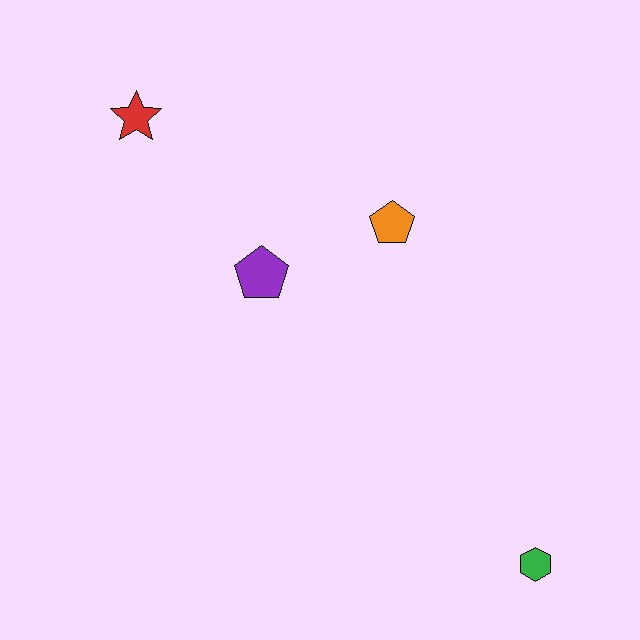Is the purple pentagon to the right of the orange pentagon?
No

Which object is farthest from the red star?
The green hexagon is farthest from the red star.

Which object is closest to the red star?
The purple pentagon is closest to the red star.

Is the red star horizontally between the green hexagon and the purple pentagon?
No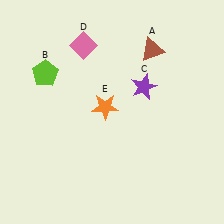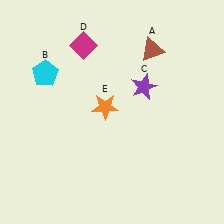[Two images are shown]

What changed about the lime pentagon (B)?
In Image 1, B is lime. In Image 2, it changed to cyan.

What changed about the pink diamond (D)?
In Image 1, D is pink. In Image 2, it changed to magenta.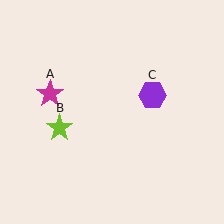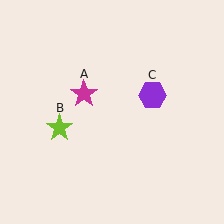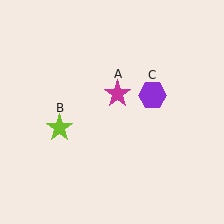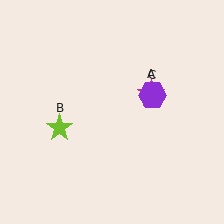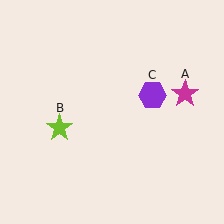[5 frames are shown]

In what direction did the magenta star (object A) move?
The magenta star (object A) moved right.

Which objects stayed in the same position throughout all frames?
Lime star (object B) and purple hexagon (object C) remained stationary.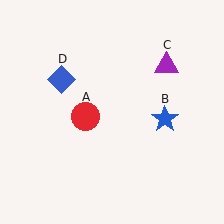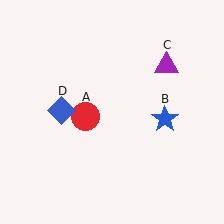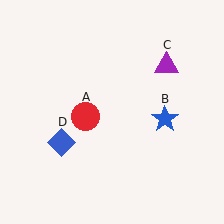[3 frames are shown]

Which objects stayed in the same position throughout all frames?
Red circle (object A) and blue star (object B) and purple triangle (object C) remained stationary.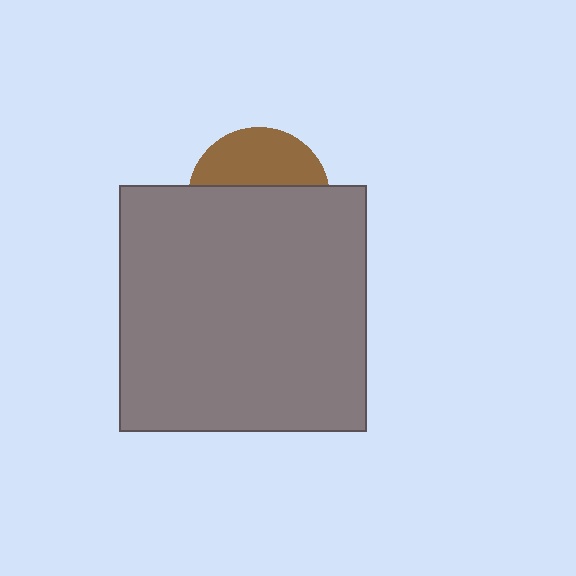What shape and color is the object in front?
The object in front is a gray square.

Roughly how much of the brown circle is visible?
A small part of it is visible (roughly 39%).